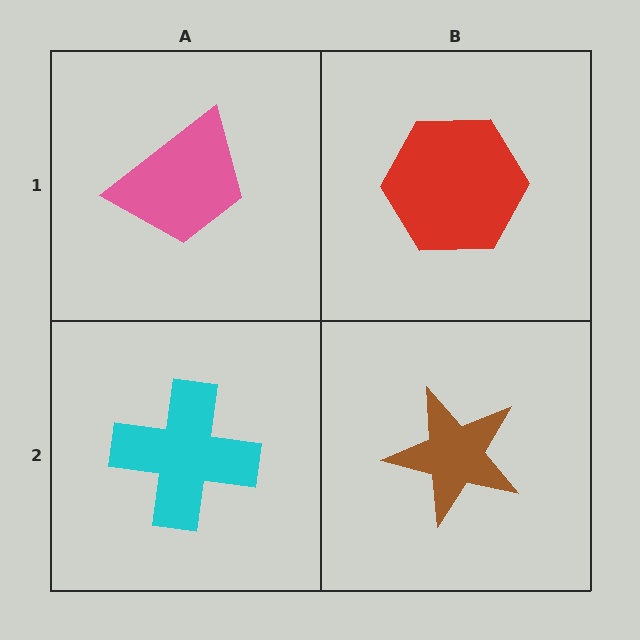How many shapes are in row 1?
2 shapes.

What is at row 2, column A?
A cyan cross.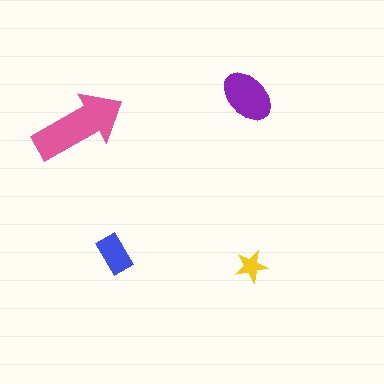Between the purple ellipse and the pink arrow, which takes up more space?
The pink arrow.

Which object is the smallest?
The yellow star.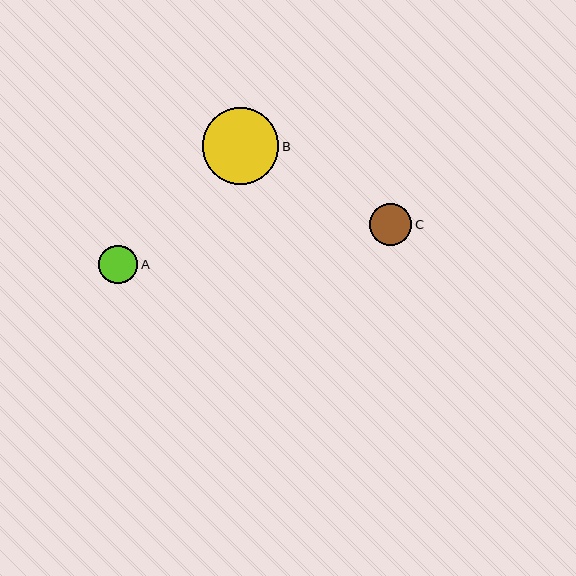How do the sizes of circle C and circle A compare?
Circle C and circle A are approximately the same size.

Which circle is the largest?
Circle B is the largest with a size of approximately 76 pixels.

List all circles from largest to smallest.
From largest to smallest: B, C, A.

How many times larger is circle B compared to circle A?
Circle B is approximately 2.0 times the size of circle A.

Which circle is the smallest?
Circle A is the smallest with a size of approximately 39 pixels.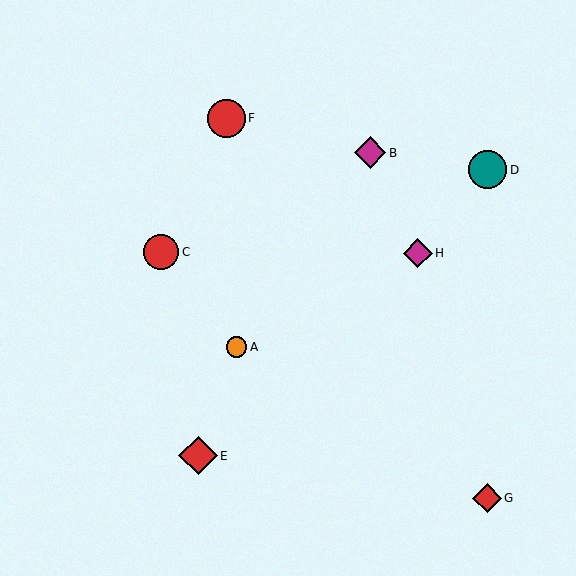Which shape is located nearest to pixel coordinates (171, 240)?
The red circle (labeled C) at (161, 252) is nearest to that location.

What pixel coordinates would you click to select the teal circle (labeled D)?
Click at (488, 170) to select the teal circle D.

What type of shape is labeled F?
Shape F is a red circle.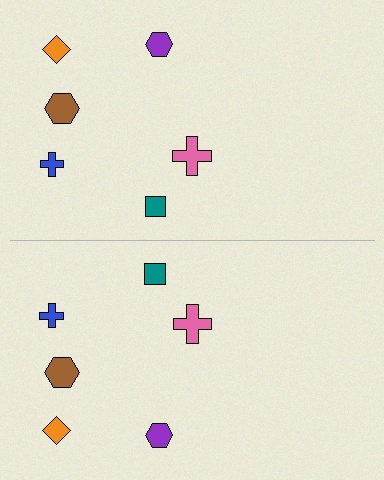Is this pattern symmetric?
Yes, this pattern has bilateral (reflection) symmetry.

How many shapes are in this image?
There are 12 shapes in this image.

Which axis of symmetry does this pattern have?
The pattern has a horizontal axis of symmetry running through the center of the image.